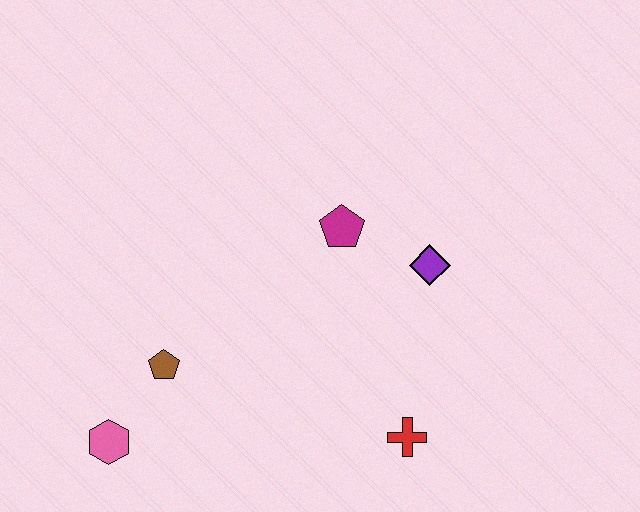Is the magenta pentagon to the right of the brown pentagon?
Yes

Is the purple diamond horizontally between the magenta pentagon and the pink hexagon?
No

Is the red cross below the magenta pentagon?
Yes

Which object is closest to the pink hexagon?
The brown pentagon is closest to the pink hexagon.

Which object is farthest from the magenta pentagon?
The pink hexagon is farthest from the magenta pentagon.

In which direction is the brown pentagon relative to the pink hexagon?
The brown pentagon is above the pink hexagon.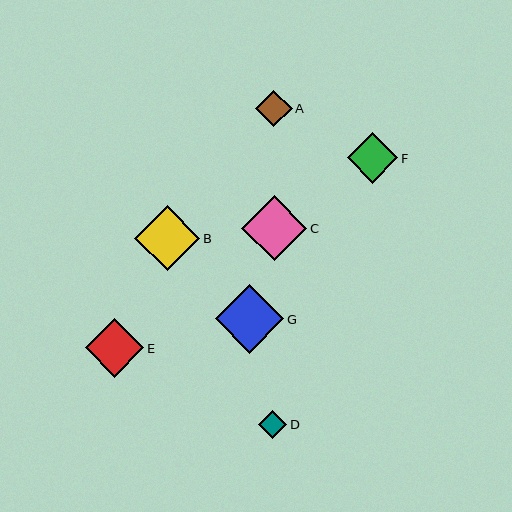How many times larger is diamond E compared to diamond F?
Diamond E is approximately 1.2 times the size of diamond F.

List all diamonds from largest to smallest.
From largest to smallest: G, B, C, E, F, A, D.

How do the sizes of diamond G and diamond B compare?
Diamond G and diamond B are approximately the same size.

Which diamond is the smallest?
Diamond D is the smallest with a size of approximately 28 pixels.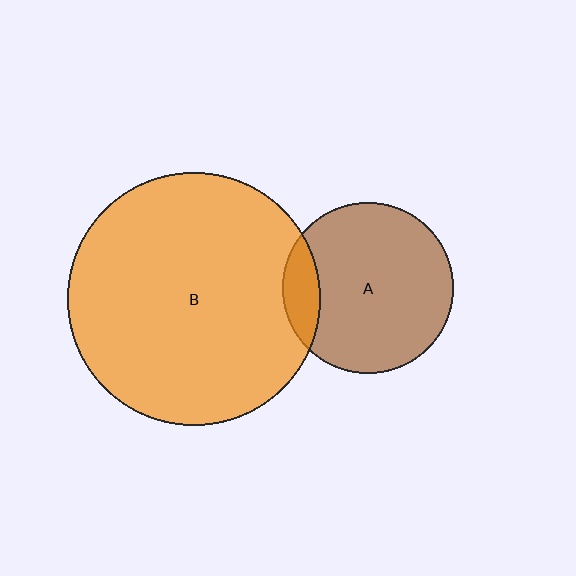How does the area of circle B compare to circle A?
Approximately 2.2 times.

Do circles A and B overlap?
Yes.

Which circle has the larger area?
Circle B (orange).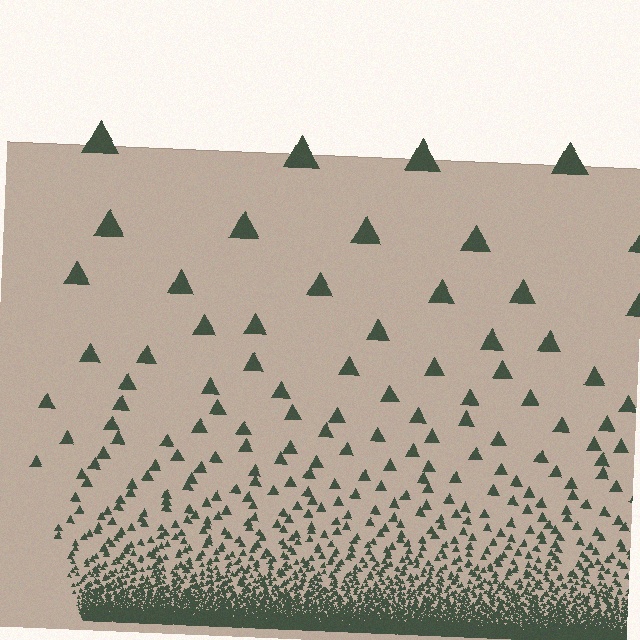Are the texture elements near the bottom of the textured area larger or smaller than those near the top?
Smaller. The gradient is inverted — elements near the bottom are smaller and denser.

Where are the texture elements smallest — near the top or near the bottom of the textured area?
Near the bottom.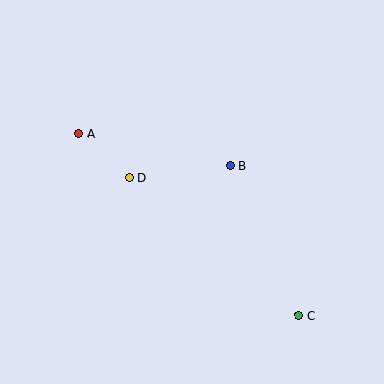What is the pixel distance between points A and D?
The distance between A and D is 66 pixels.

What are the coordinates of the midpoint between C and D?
The midpoint between C and D is at (214, 246).